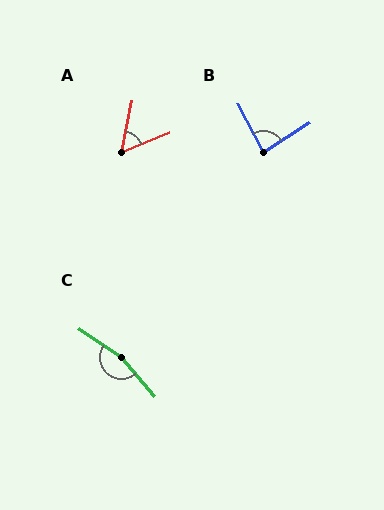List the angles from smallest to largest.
A (57°), B (85°), C (165°).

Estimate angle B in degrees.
Approximately 85 degrees.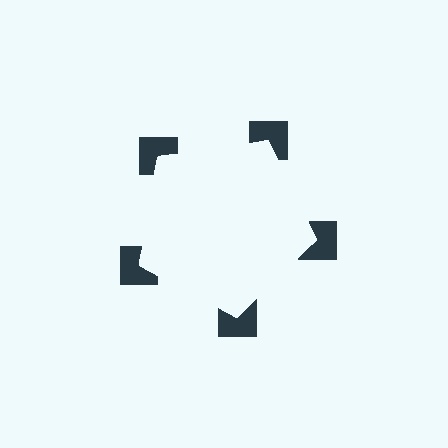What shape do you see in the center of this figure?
An illusory pentagon — its edges are inferred from the aligned wedge cuts in the notched squares, not physically drawn.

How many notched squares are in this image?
There are 5 — one at each vertex of the illusory pentagon.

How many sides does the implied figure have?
5 sides.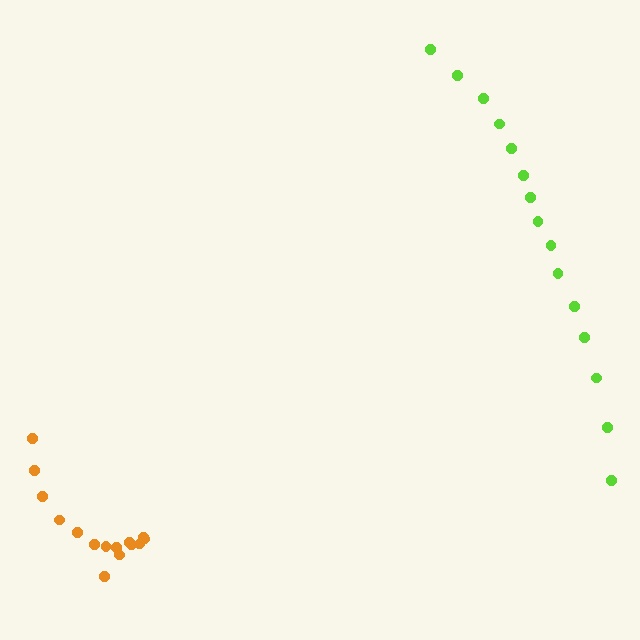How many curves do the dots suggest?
There are 2 distinct paths.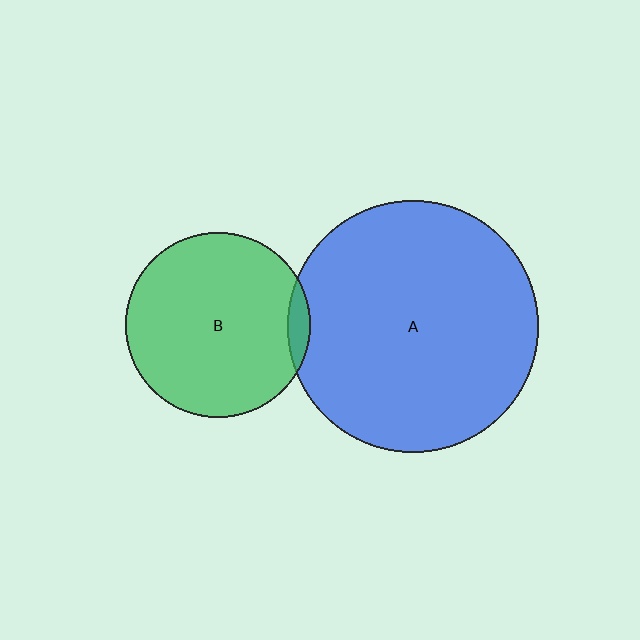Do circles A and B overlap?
Yes.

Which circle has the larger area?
Circle A (blue).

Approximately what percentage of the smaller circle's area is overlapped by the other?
Approximately 5%.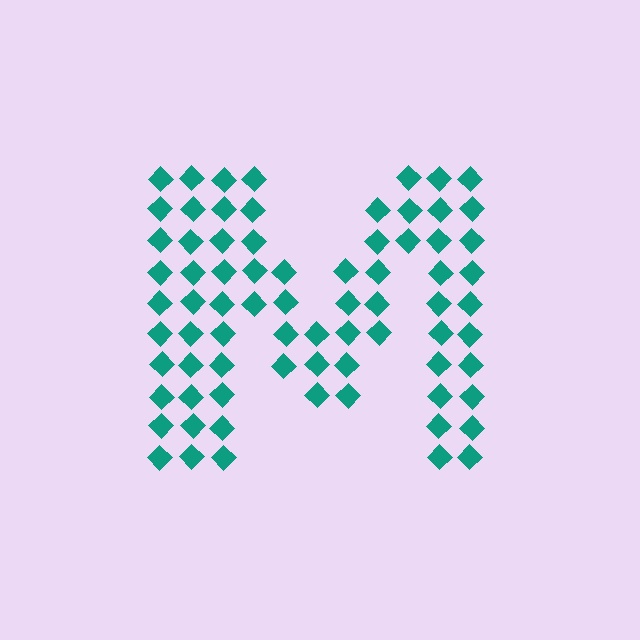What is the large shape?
The large shape is the letter M.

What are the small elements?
The small elements are diamonds.